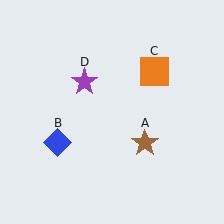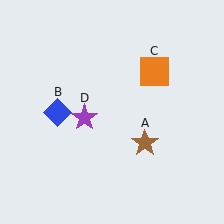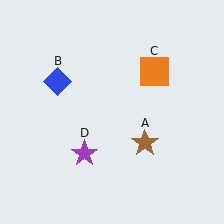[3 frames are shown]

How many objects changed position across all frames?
2 objects changed position: blue diamond (object B), purple star (object D).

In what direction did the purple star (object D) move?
The purple star (object D) moved down.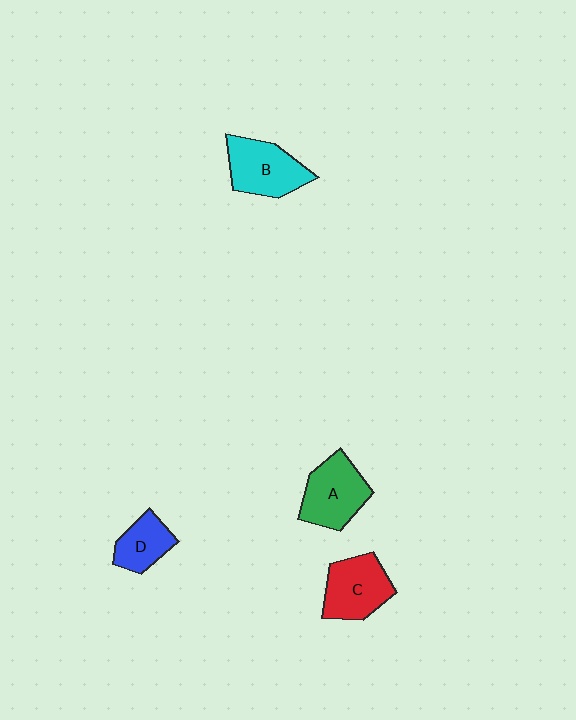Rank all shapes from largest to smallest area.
From largest to smallest: B (cyan), A (green), C (red), D (blue).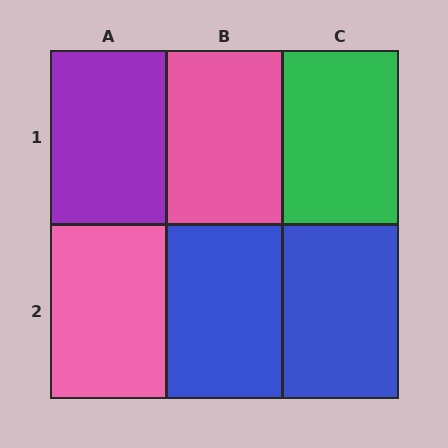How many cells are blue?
2 cells are blue.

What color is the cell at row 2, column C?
Blue.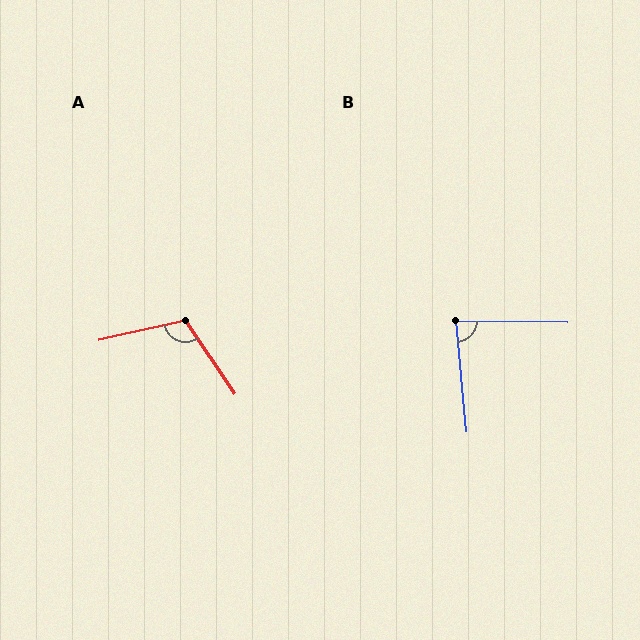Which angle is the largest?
A, at approximately 111 degrees.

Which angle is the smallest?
B, at approximately 84 degrees.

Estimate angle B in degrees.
Approximately 84 degrees.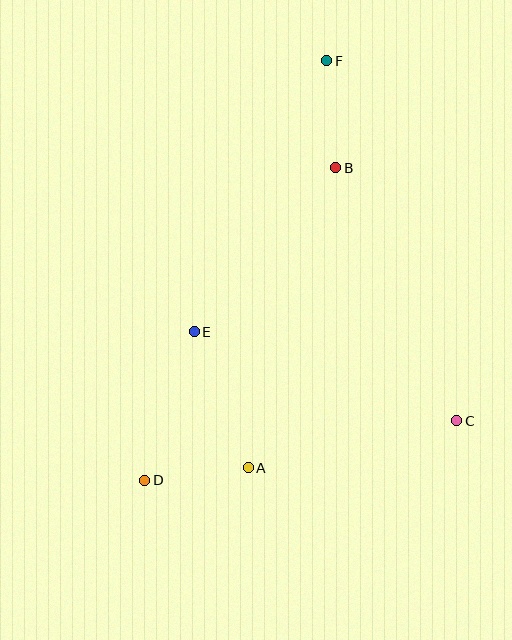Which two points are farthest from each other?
Points D and F are farthest from each other.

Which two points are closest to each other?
Points A and D are closest to each other.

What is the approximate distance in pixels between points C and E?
The distance between C and E is approximately 277 pixels.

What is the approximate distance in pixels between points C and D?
The distance between C and D is approximately 317 pixels.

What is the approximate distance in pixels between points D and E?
The distance between D and E is approximately 156 pixels.